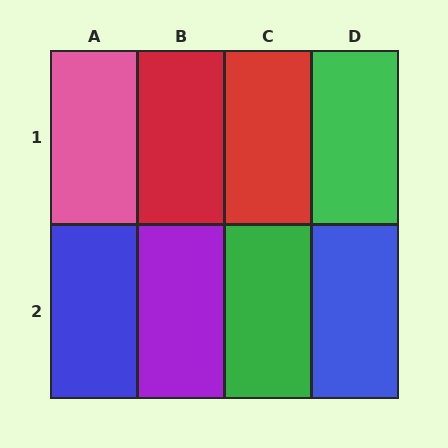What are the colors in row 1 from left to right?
Pink, red, red, green.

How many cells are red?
2 cells are red.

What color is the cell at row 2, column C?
Green.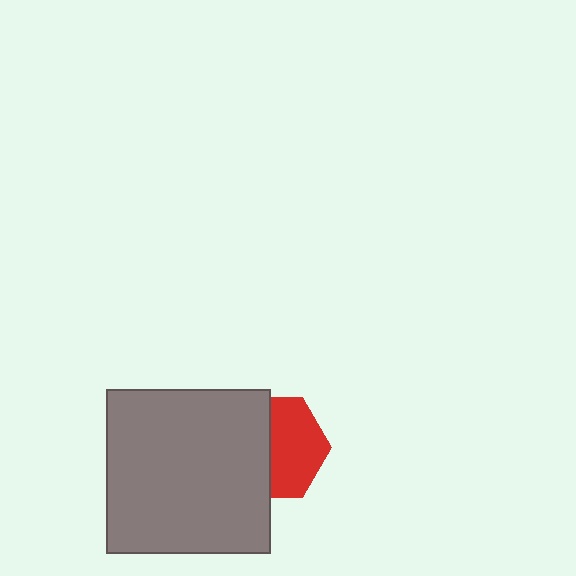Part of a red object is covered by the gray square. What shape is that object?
It is a hexagon.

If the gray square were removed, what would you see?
You would see the complete red hexagon.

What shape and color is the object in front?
The object in front is a gray square.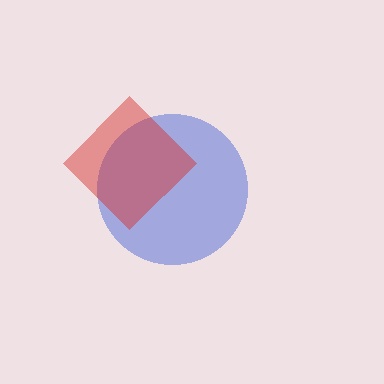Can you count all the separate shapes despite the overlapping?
Yes, there are 2 separate shapes.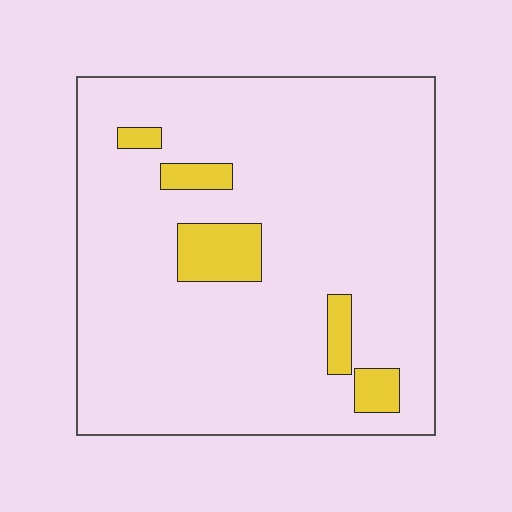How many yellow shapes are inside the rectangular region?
5.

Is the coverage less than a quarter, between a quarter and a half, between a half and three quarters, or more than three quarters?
Less than a quarter.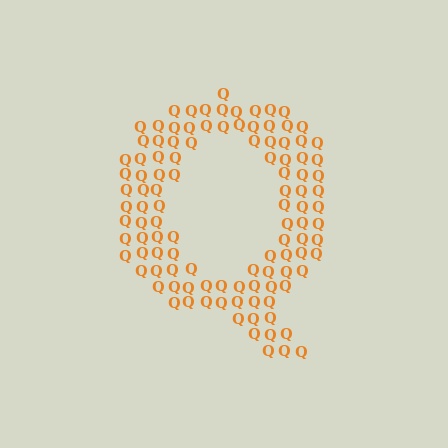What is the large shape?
The large shape is the letter Q.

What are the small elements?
The small elements are letter Q's.